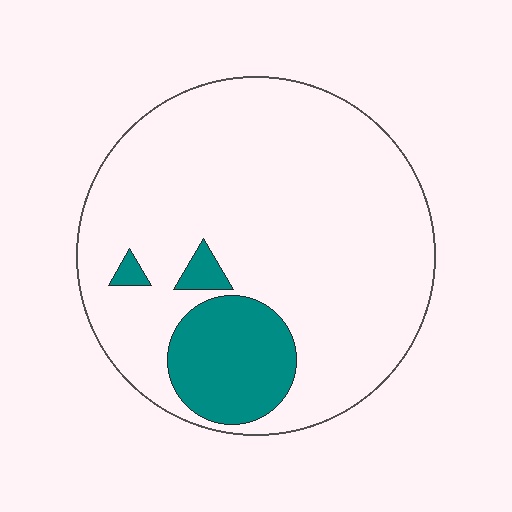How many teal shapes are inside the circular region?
3.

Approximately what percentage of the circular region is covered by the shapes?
Approximately 15%.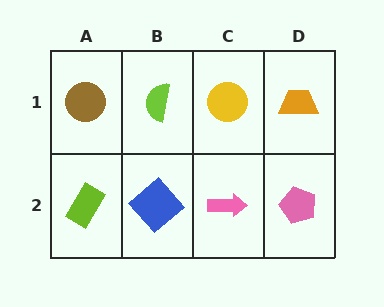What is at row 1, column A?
A brown circle.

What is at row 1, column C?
A yellow circle.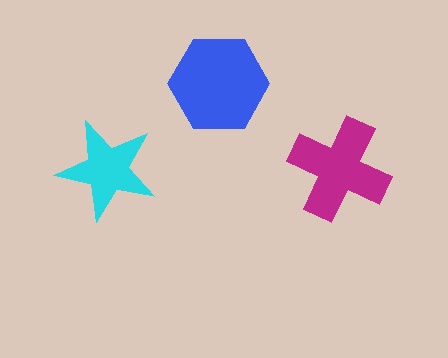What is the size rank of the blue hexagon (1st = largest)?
1st.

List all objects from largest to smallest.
The blue hexagon, the magenta cross, the cyan star.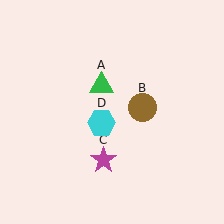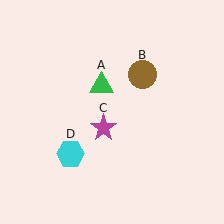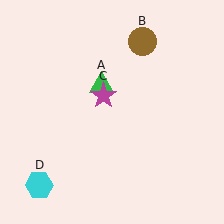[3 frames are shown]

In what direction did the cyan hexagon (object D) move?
The cyan hexagon (object D) moved down and to the left.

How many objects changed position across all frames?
3 objects changed position: brown circle (object B), magenta star (object C), cyan hexagon (object D).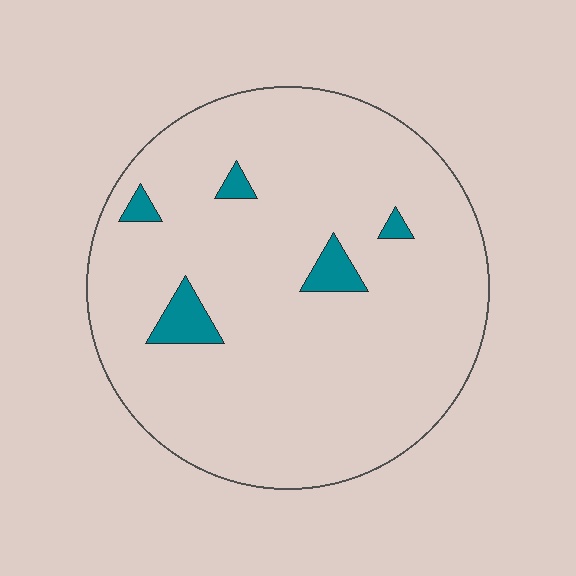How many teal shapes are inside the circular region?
5.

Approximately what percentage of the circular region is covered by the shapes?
Approximately 5%.